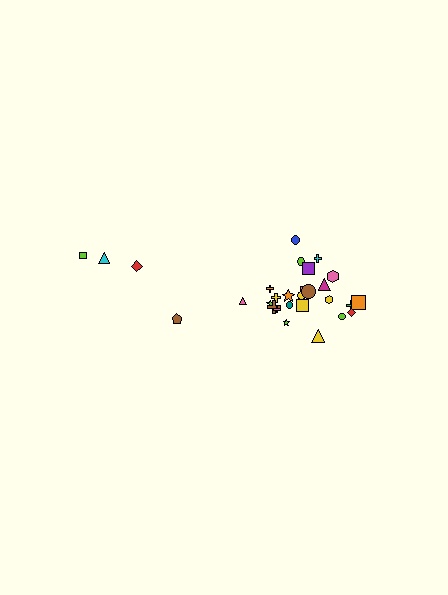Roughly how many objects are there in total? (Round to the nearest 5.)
Roughly 30 objects in total.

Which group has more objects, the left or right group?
The right group.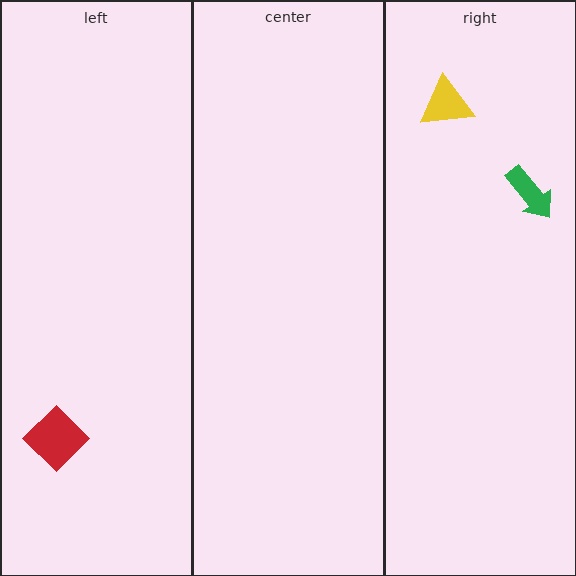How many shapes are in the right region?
2.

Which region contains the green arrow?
The right region.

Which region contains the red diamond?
The left region.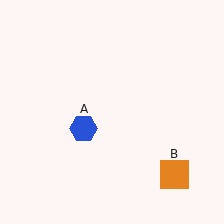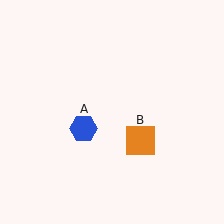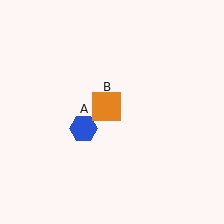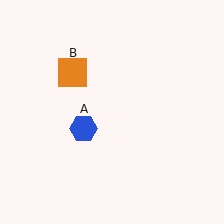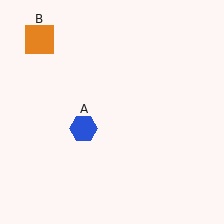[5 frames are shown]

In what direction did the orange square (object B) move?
The orange square (object B) moved up and to the left.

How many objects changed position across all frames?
1 object changed position: orange square (object B).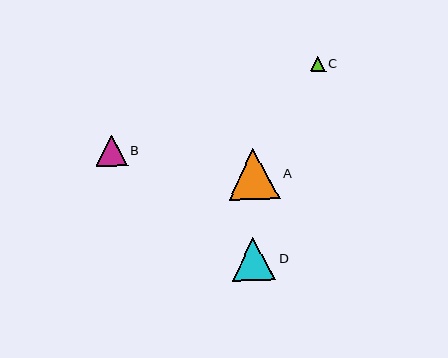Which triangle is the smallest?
Triangle C is the smallest with a size of approximately 15 pixels.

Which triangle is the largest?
Triangle A is the largest with a size of approximately 52 pixels.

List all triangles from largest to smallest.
From largest to smallest: A, D, B, C.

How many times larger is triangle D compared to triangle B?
Triangle D is approximately 1.4 times the size of triangle B.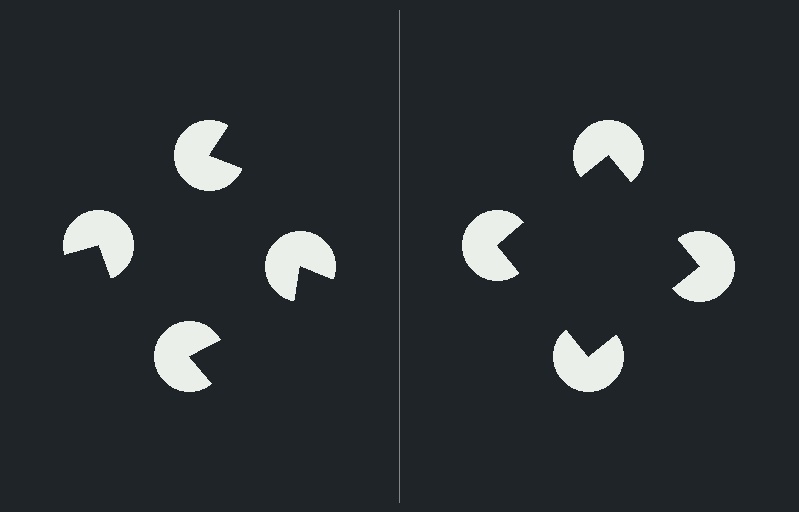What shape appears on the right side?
An illusory square.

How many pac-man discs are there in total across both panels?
8 — 4 on each side.